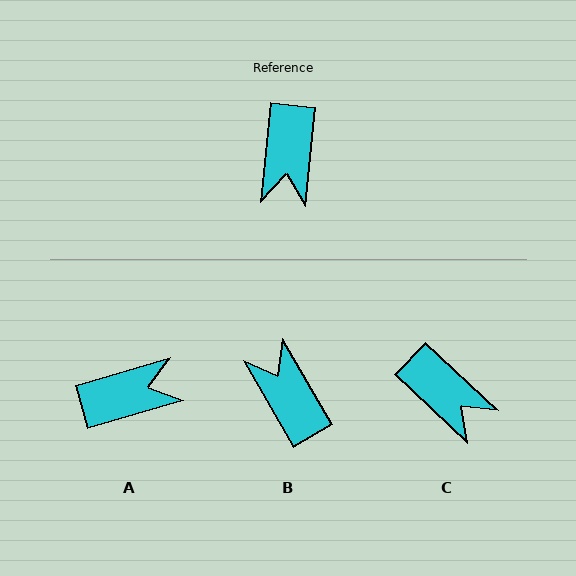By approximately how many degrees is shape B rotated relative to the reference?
Approximately 144 degrees clockwise.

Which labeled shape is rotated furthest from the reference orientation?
B, about 144 degrees away.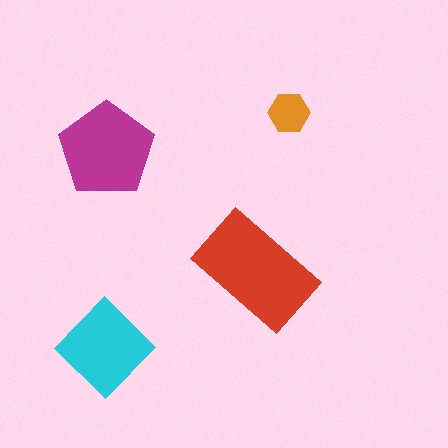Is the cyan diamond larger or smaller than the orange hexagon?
Larger.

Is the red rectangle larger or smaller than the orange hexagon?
Larger.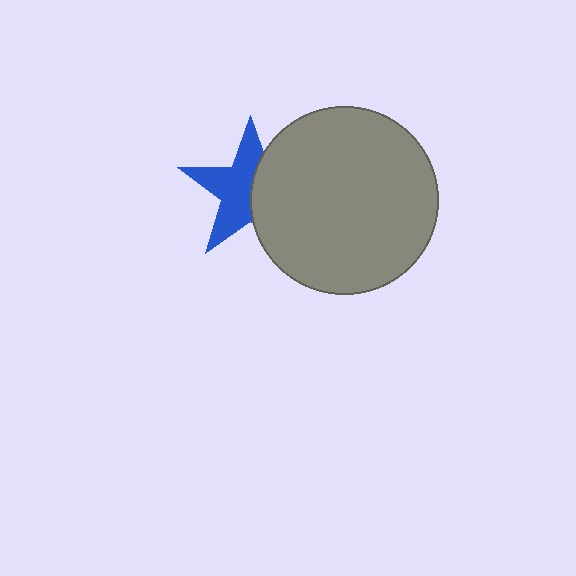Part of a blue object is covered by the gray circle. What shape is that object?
It is a star.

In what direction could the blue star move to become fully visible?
The blue star could move left. That would shift it out from behind the gray circle entirely.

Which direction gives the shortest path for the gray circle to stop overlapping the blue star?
Moving right gives the shortest separation.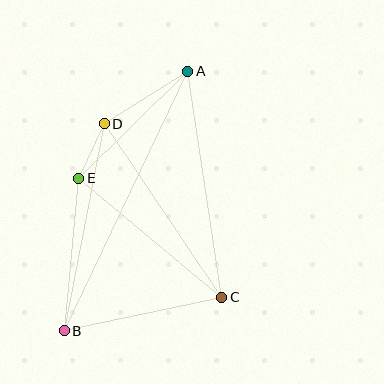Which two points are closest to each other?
Points D and E are closest to each other.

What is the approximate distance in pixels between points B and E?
The distance between B and E is approximately 154 pixels.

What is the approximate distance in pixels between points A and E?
The distance between A and E is approximately 153 pixels.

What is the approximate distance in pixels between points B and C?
The distance between B and C is approximately 161 pixels.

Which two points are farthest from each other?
Points A and B are farthest from each other.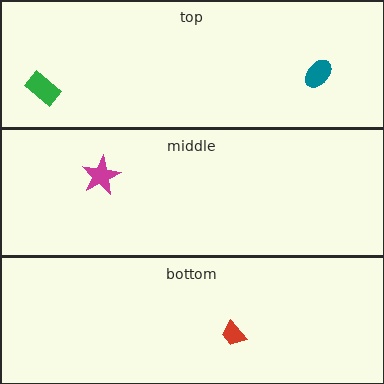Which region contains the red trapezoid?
The bottom region.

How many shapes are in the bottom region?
1.